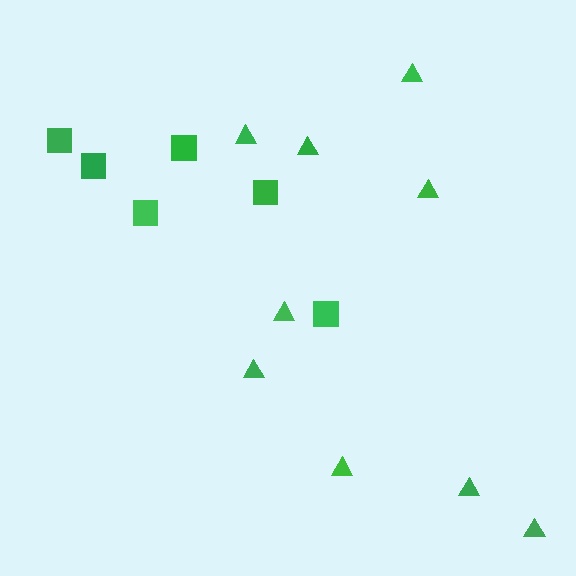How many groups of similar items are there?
There are 2 groups: one group of triangles (9) and one group of squares (6).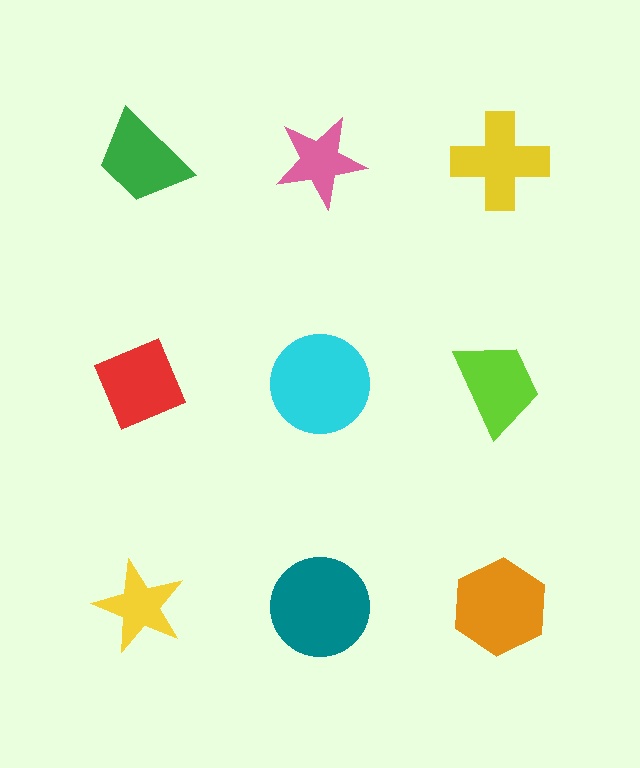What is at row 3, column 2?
A teal circle.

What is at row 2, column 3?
A lime trapezoid.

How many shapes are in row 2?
3 shapes.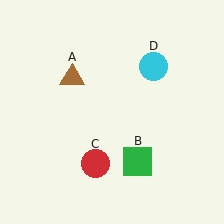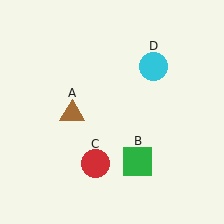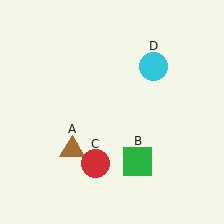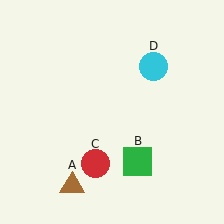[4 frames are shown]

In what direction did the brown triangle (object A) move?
The brown triangle (object A) moved down.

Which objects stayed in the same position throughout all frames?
Green square (object B) and red circle (object C) and cyan circle (object D) remained stationary.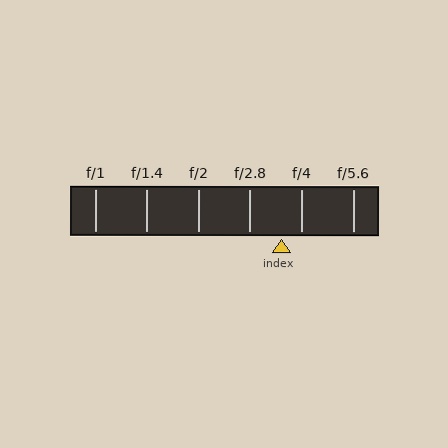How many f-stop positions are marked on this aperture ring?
There are 6 f-stop positions marked.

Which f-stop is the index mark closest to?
The index mark is closest to f/4.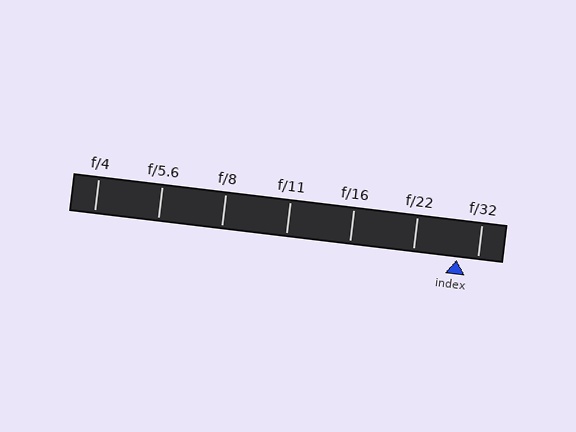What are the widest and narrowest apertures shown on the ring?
The widest aperture shown is f/4 and the narrowest is f/32.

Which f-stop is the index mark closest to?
The index mark is closest to f/32.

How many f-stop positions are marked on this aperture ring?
There are 7 f-stop positions marked.